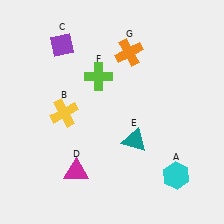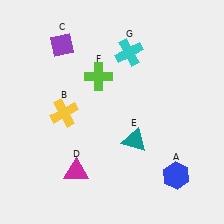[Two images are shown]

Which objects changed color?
A changed from cyan to blue. G changed from orange to cyan.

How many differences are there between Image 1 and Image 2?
There are 2 differences between the two images.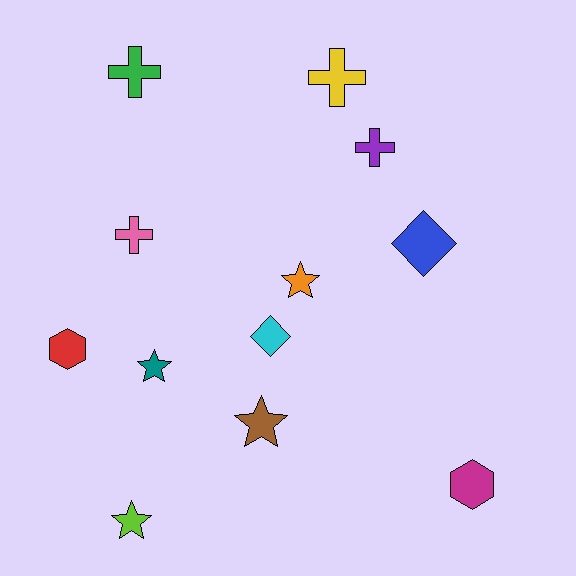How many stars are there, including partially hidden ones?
There are 4 stars.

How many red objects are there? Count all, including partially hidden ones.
There is 1 red object.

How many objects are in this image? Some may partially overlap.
There are 12 objects.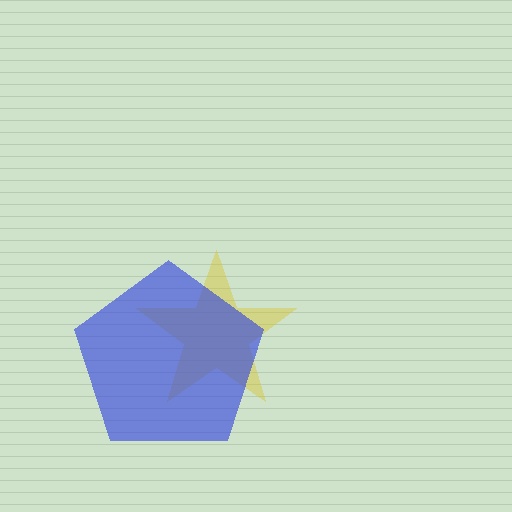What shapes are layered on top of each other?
The layered shapes are: a yellow star, a blue pentagon.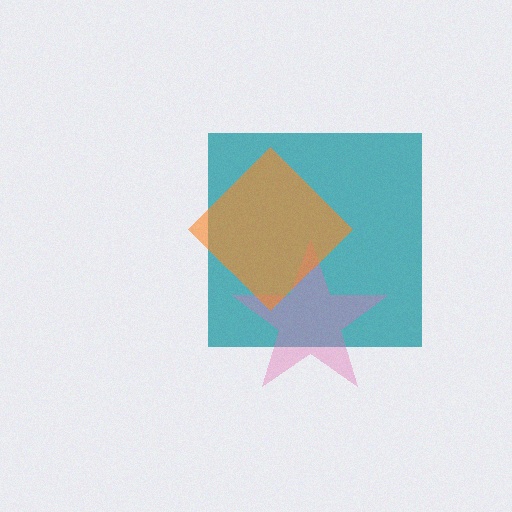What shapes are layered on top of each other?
The layered shapes are: a teal square, a pink star, an orange diamond.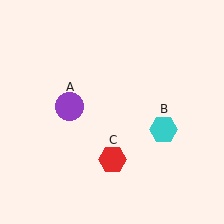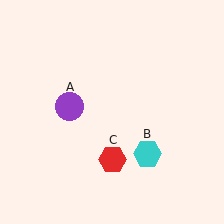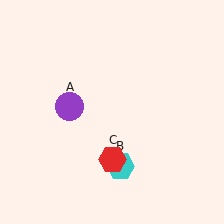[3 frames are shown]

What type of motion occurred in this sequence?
The cyan hexagon (object B) rotated clockwise around the center of the scene.